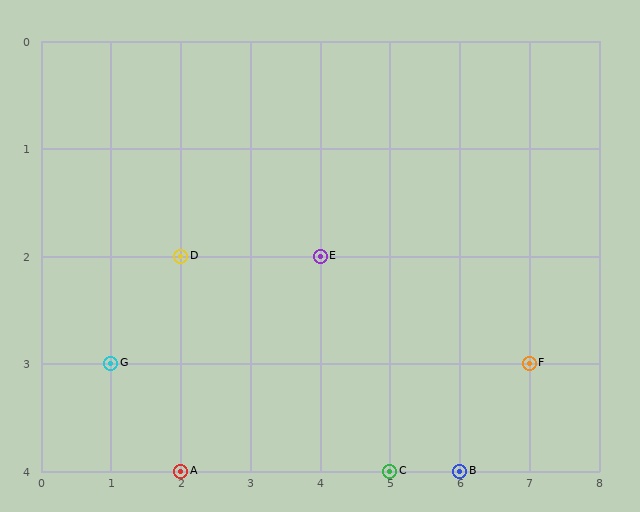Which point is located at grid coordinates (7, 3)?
Point F is at (7, 3).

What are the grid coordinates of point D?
Point D is at grid coordinates (2, 2).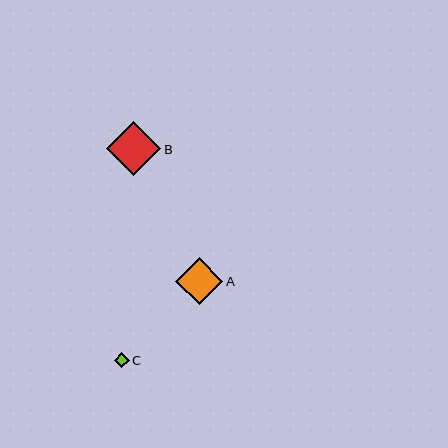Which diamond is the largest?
Diamond B is the largest with a size of approximately 54 pixels.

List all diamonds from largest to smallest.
From largest to smallest: B, A, C.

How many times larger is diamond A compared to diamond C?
Diamond A is approximately 3.1 times the size of diamond C.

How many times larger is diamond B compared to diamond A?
Diamond B is approximately 1.2 times the size of diamond A.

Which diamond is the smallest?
Diamond C is the smallest with a size of approximately 15 pixels.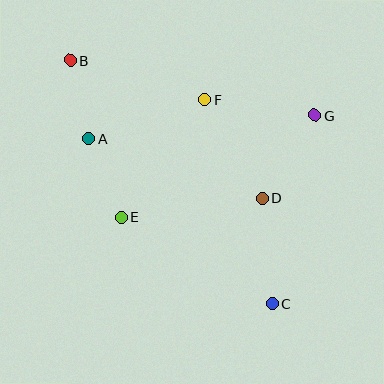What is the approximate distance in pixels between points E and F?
The distance between E and F is approximately 144 pixels.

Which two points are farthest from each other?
Points B and C are farthest from each other.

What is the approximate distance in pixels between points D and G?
The distance between D and G is approximately 99 pixels.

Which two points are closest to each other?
Points A and B are closest to each other.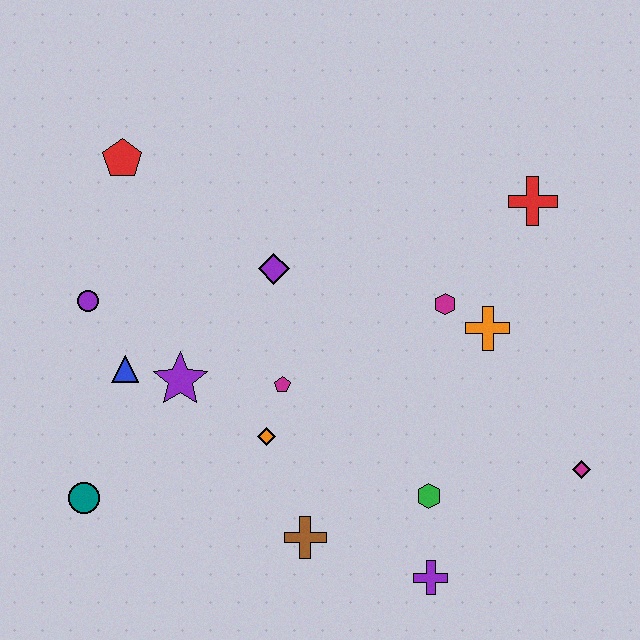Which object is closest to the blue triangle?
The purple star is closest to the blue triangle.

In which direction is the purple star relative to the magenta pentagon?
The purple star is to the left of the magenta pentagon.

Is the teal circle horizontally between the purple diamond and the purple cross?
No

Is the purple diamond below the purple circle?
No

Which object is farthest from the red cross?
The teal circle is farthest from the red cross.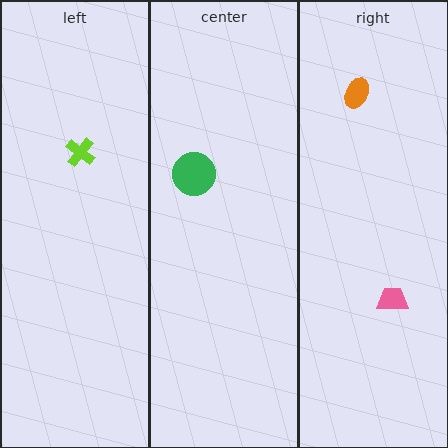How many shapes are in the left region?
1.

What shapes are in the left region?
The lime cross.